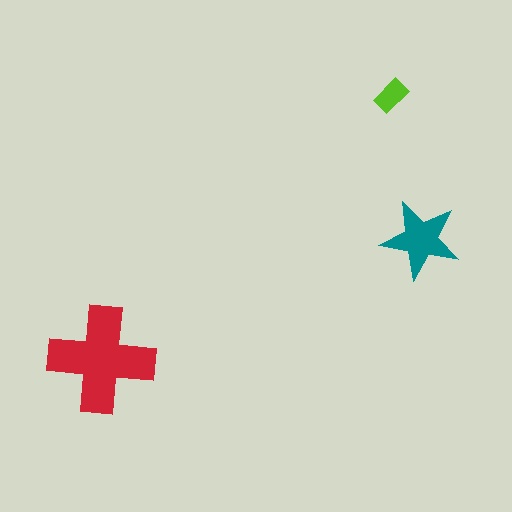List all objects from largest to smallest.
The red cross, the teal star, the lime rectangle.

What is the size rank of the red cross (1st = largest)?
1st.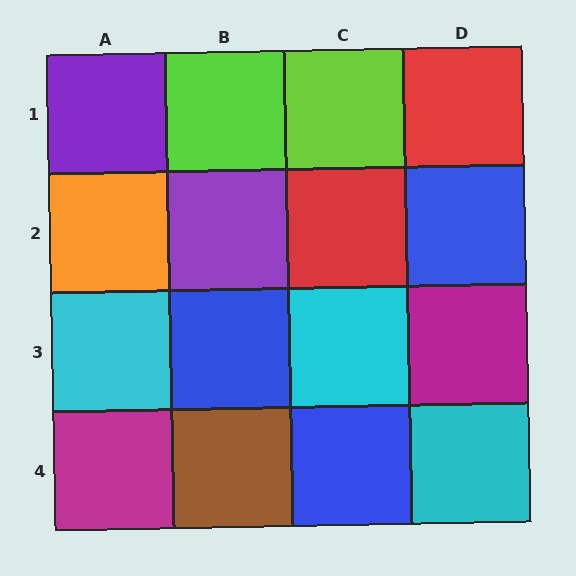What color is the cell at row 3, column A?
Cyan.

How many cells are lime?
2 cells are lime.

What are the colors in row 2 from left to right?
Orange, purple, red, blue.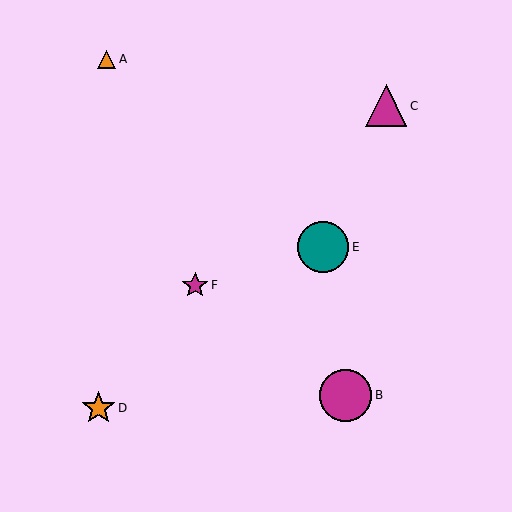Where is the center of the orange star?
The center of the orange star is at (98, 408).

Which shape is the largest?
The magenta circle (labeled B) is the largest.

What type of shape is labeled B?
Shape B is a magenta circle.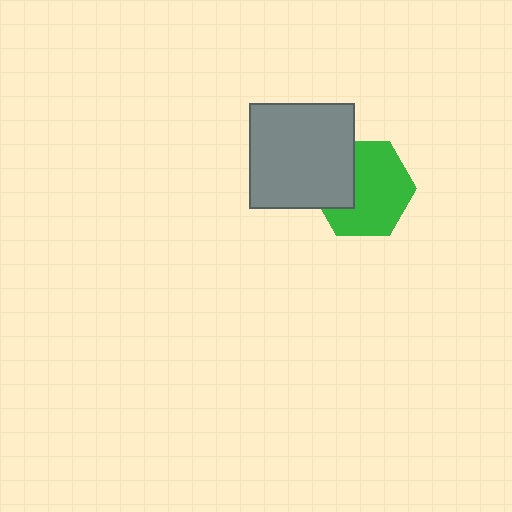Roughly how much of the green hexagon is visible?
Most of it is visible (roughly 68%).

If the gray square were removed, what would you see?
You would see the complete green hexagon.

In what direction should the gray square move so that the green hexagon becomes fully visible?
The gray square should move left. That is the shortest direction to clear the overlap and leave the green hexagon fully visible.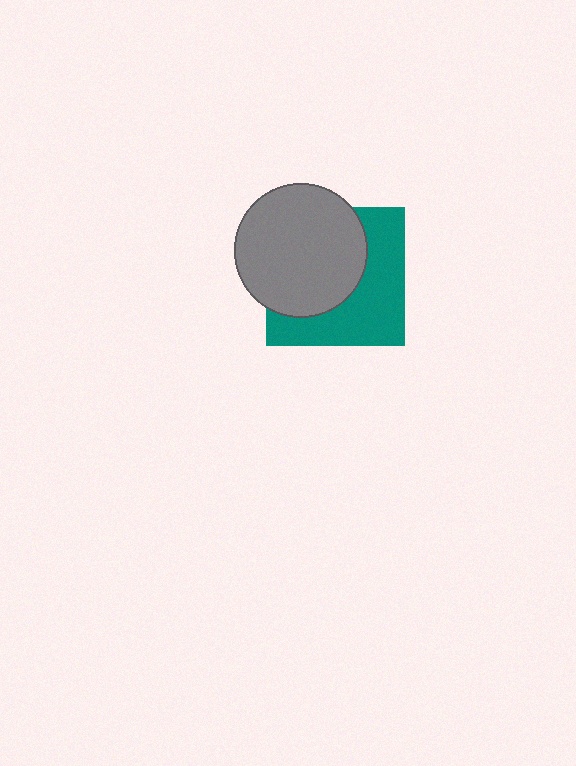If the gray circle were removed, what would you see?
You would see the complete teal square.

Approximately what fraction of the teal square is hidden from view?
Roughly 52% of the teal square is hidden behind the gray circle.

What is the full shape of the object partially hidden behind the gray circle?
The partially hidden object is a teal square.